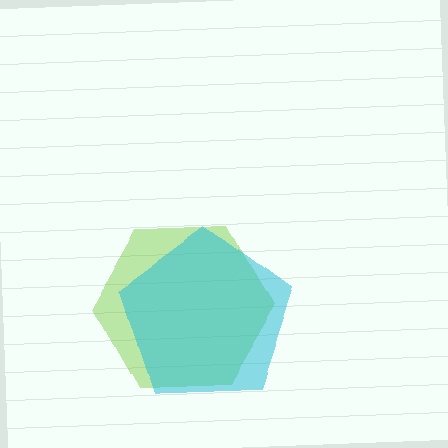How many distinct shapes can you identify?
There are 2 distinct shapes: a lime hexagon, a cyan pentagon.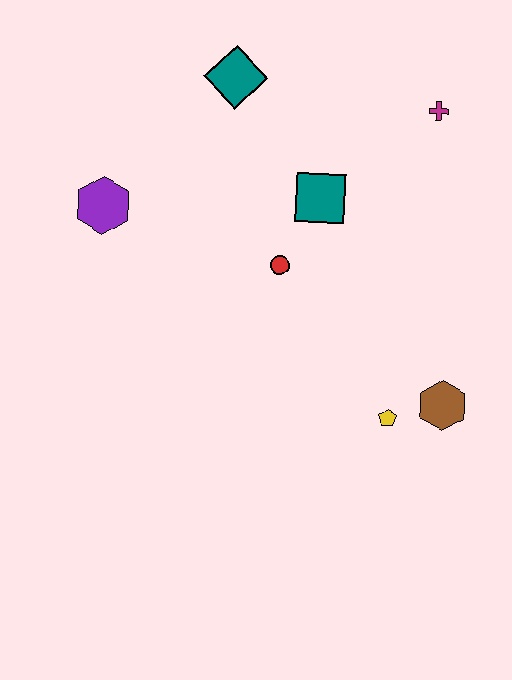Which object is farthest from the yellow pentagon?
The teal diamond is farthest from the yellow pentagon.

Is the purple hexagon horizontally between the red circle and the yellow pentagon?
No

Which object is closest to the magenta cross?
The teal square is closest to the magenta cross.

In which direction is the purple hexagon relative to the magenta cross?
The purple hexagon is to the left of the magenta cross.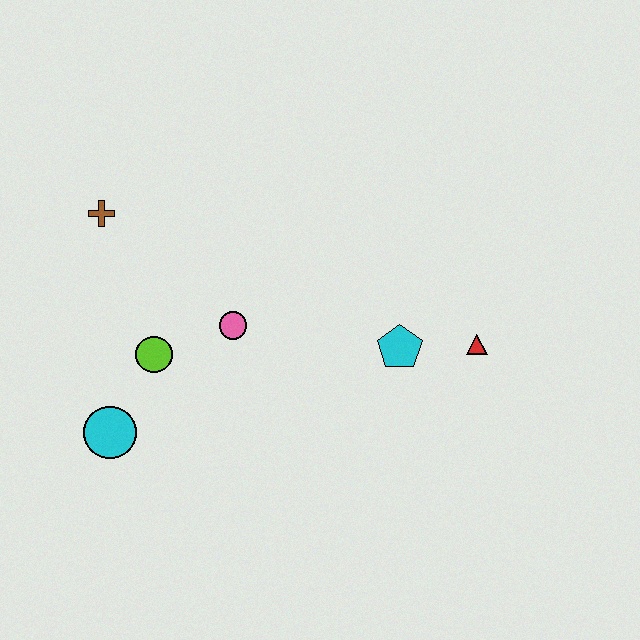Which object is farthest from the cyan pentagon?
The brown cross is farthest from the cyan pentagon.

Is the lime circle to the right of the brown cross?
Yes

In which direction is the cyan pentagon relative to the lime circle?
The cyan pentagon is to the right of the lime circle.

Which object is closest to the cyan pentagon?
The red triangle is closest to the cyan pentagon.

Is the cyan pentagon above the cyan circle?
Yes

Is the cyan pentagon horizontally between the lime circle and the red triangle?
Yes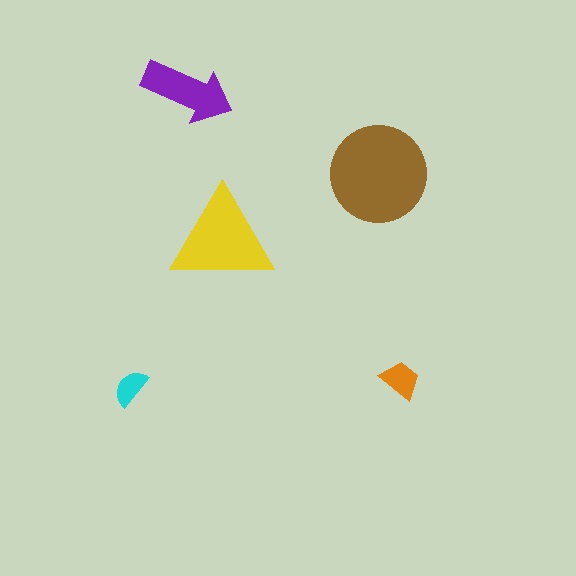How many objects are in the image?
There are 5 objects in the image.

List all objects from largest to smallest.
The brown circle, the yellow triangle, the purple arrow, the orange trapezoid, the cyan semicircle.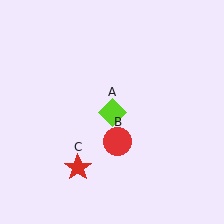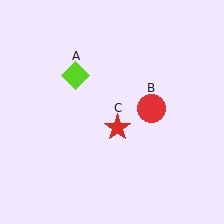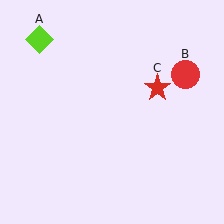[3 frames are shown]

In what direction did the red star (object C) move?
The red star (object C) moved up and to the right.